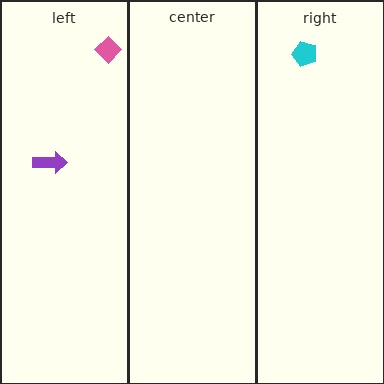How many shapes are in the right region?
1.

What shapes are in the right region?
The cyan pentagon.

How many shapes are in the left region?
2.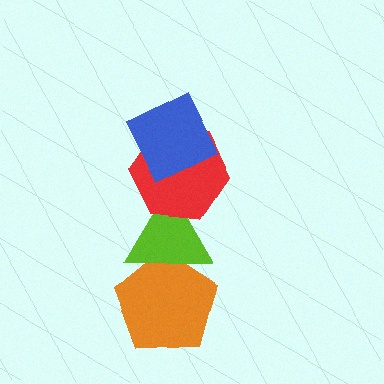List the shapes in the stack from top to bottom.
From top to bottom: the blue diamond, the red hexagon, the lime triangle, the orange pentagon.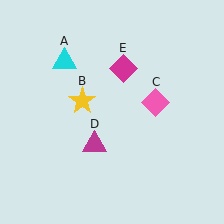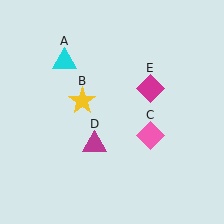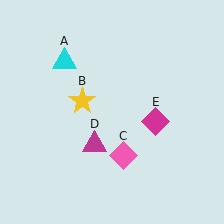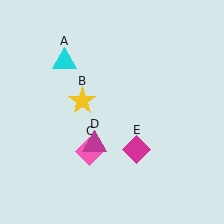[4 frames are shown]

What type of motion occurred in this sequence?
The pink diamond (object C), magenta diamond (object E) rotated clockwise around the center of the scene.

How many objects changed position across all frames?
2 objects changed position: pink diamond (object C), magenta diamond (object E).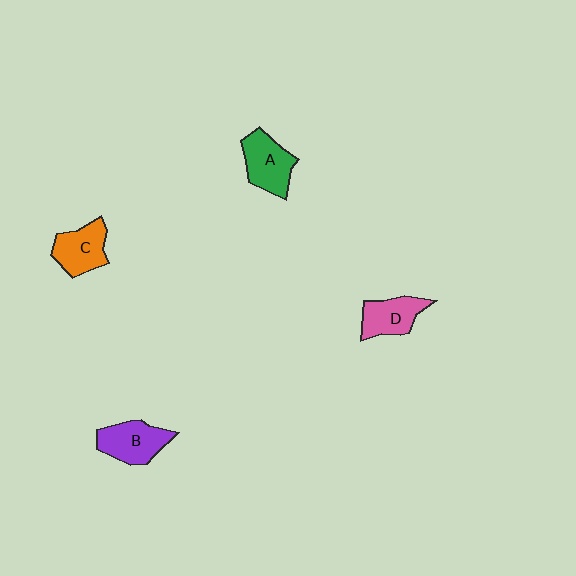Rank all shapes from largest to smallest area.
From largest to smallest: A (green), B (purple), C (orange), D (pink).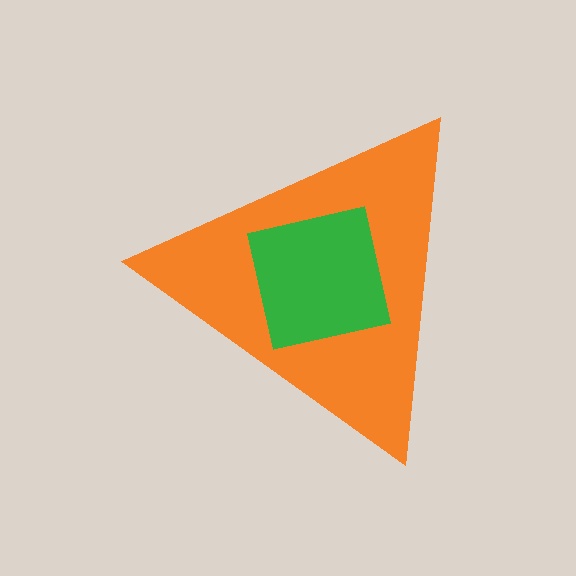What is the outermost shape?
The orange triangle.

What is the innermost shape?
The green square.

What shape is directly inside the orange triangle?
The green square.